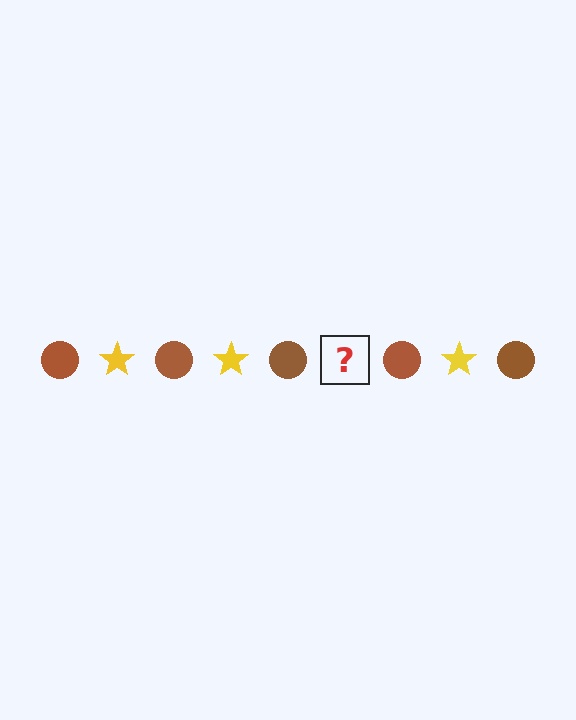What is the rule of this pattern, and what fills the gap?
The rule is that the pattern alternates between brown circle and yellow star. The gap should be filled with a yellow star.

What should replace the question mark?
The question mark should be replaced with a yellow star.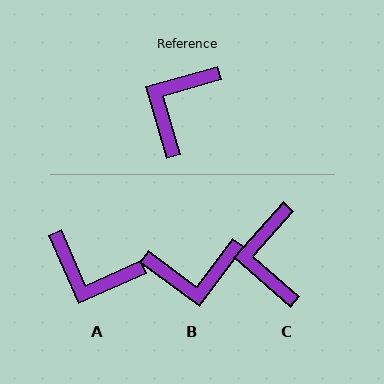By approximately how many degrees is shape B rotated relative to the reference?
Approximately 127 degrees counter-clockwise.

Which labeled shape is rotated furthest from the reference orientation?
B, about 127 degrees away.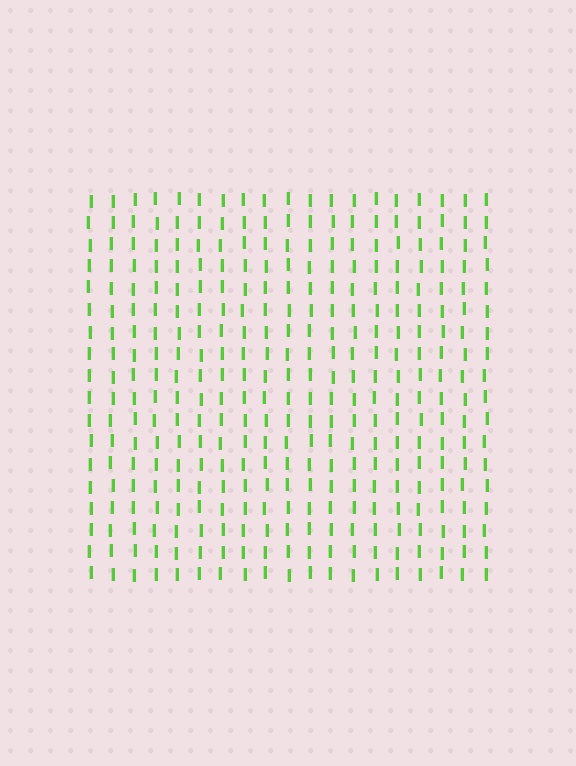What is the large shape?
The large shape is a square.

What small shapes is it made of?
It is made of small letter I's.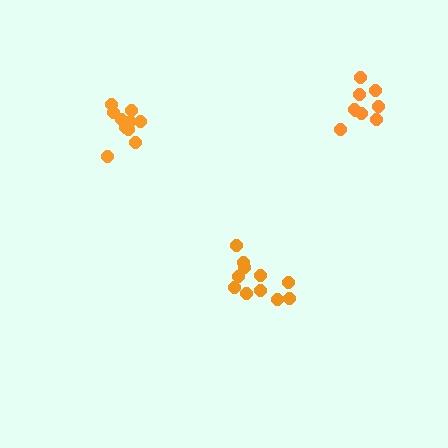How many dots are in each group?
Group 1: 9 dots, Group 2: 11 dots, Group 3: 10 dots (30 total).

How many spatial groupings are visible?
There are 3 spatial groupings.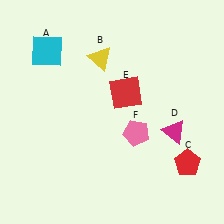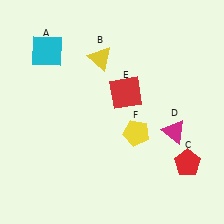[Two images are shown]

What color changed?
The pentagon (F) changed from pink in Image 1 to yellow in Image 2.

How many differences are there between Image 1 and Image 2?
There is 1 difference between the two images.